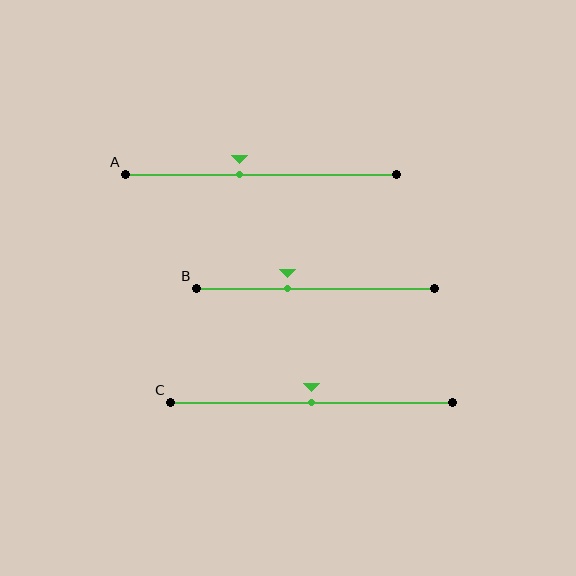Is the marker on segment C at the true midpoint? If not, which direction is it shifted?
Yes, the marker on segment C is at the true midpoint.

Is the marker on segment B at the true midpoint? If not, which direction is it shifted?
No, the marker on segment B is shifted to the left by about 12% of the segment length.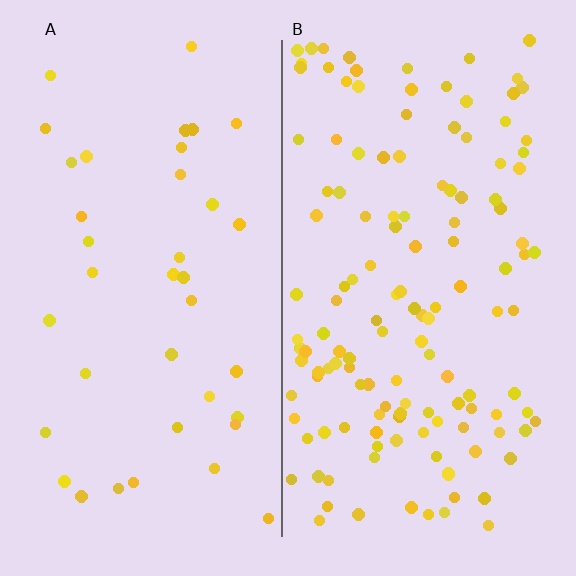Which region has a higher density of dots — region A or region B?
B (the right).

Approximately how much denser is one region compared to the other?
Approximately 3.6× — region B over region A.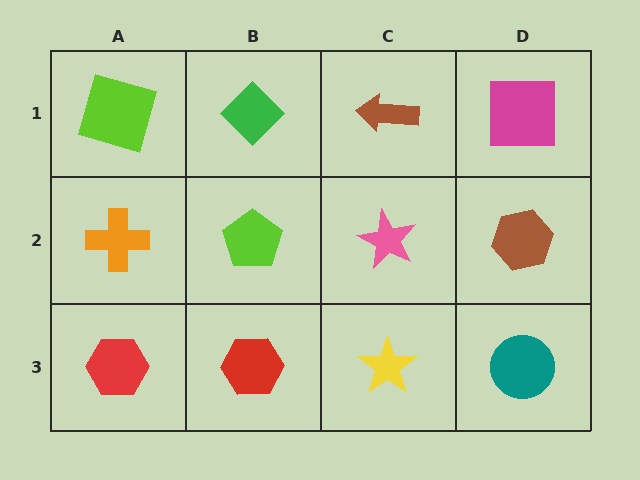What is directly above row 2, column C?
A brown arrow.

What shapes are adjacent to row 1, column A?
An orange cross (row 2, column A), a green diamond (row 1, column B).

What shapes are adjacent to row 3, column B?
A lime pentagon (row 2, column B), a red hexagon (row 3, column A), a yellow star (row 3, column C).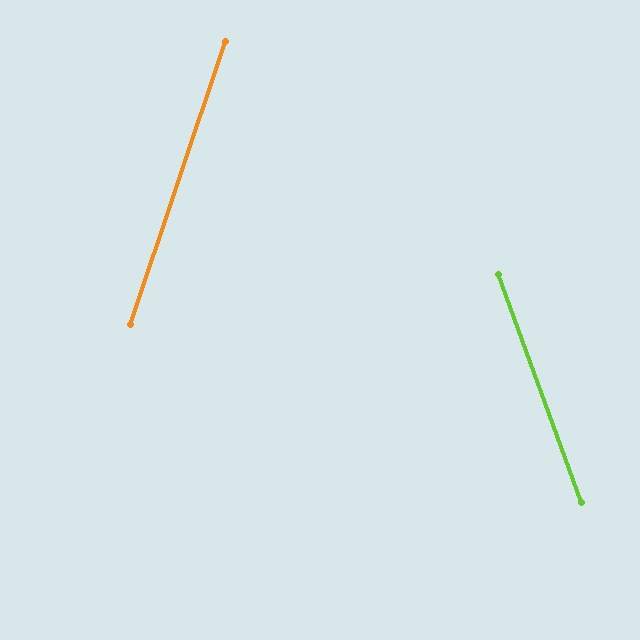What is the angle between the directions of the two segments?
Approximately 39 degrees.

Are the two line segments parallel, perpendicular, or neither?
Neither parallel nor perpendicular — they differ by about 39°.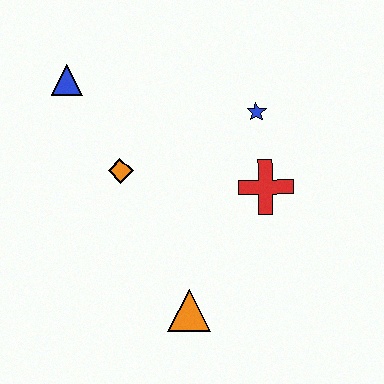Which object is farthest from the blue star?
The orange triangle is farthest from the blue star.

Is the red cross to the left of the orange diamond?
No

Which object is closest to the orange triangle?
The red cross is closest to the orange triangle.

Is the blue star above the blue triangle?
No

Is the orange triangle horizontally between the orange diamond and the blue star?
Yes